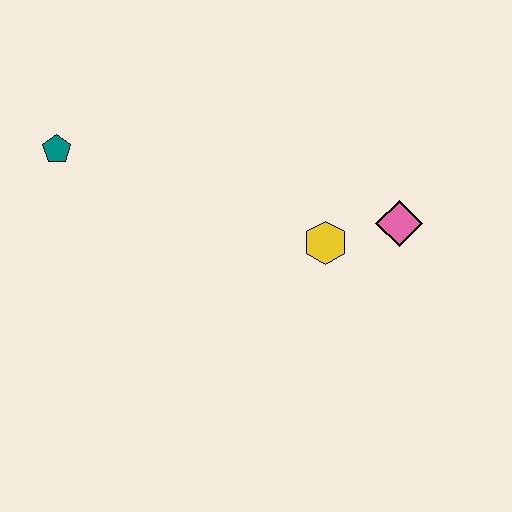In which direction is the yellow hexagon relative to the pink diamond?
The yellow hexagon is to the left of the pink diamond.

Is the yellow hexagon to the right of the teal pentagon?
Yes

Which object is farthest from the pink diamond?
The teal pentagon is farthest from the pink diamond.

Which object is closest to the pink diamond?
The yellow hexagon is closest to the pink diamond.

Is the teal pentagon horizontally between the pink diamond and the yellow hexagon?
No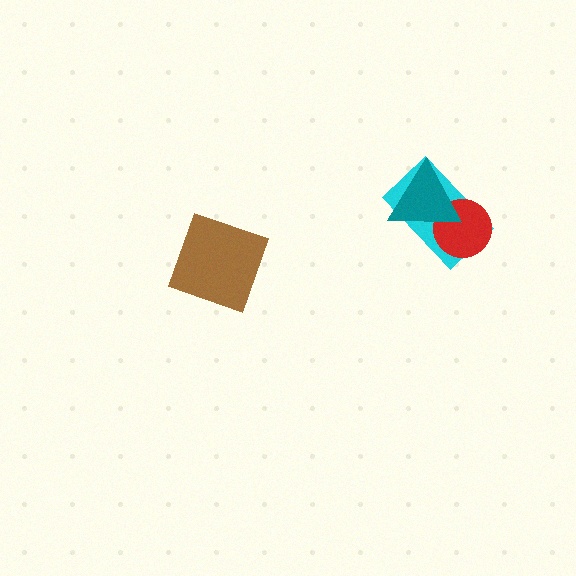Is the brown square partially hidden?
No, no other shape covers it.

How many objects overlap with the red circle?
2 objects overlap with the red circle.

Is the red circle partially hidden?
Yes, it is partially covered by another shape.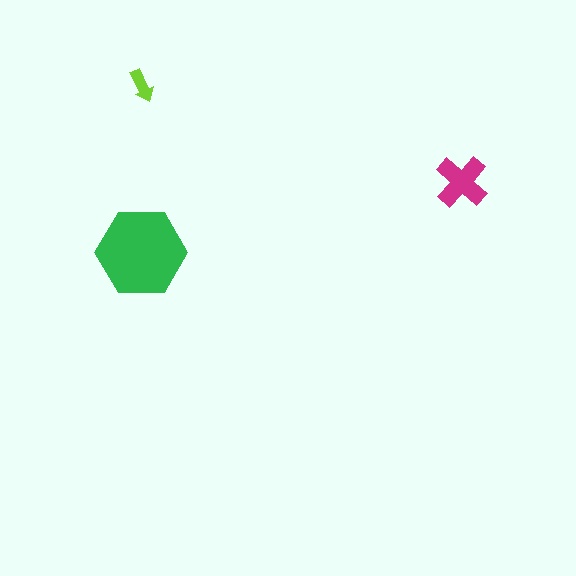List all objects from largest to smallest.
The green hexagon, the magenta cross, the lime arrow.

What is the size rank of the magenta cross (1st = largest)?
2nd.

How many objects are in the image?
There are 3 objects in the image.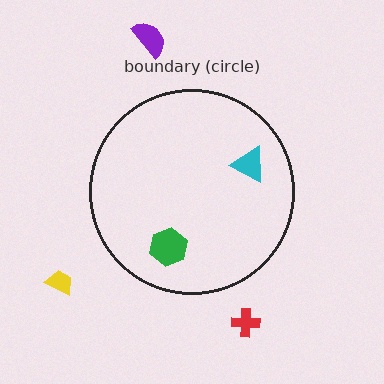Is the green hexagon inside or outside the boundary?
Inside.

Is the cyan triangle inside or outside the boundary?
Inside.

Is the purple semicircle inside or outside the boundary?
Outside.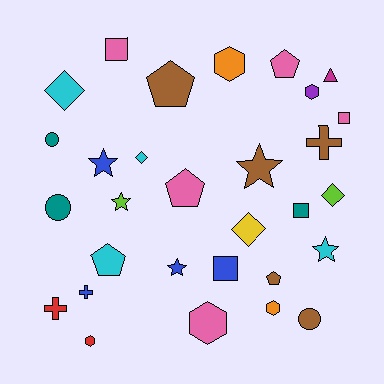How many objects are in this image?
There are 30 objects.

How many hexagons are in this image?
There are 5 hexagons.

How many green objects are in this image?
There are no green objects.